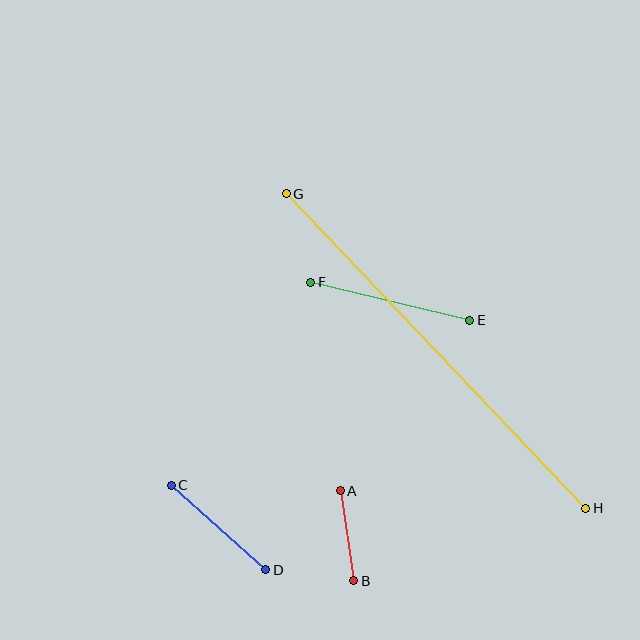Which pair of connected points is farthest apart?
Points G and H are farthest apart.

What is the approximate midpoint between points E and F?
The midpoint is at approximately (390, 301) pixels.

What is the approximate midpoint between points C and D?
The midpoint is at approximately (218, 528) pixels.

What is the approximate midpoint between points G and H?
The midpoint is at approximately (436, 351) pixels.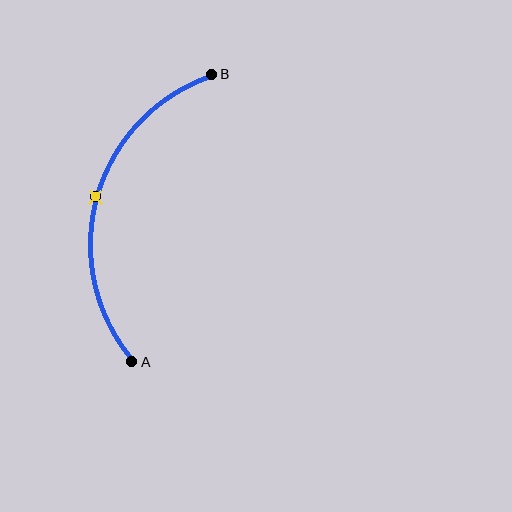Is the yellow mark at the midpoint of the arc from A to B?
Yes. The yellow mark lies on the arc at equal arc-length from both A and B — it is the arc midpoint.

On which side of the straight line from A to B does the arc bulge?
The arc bulges to the left of the straight line connecting A and B.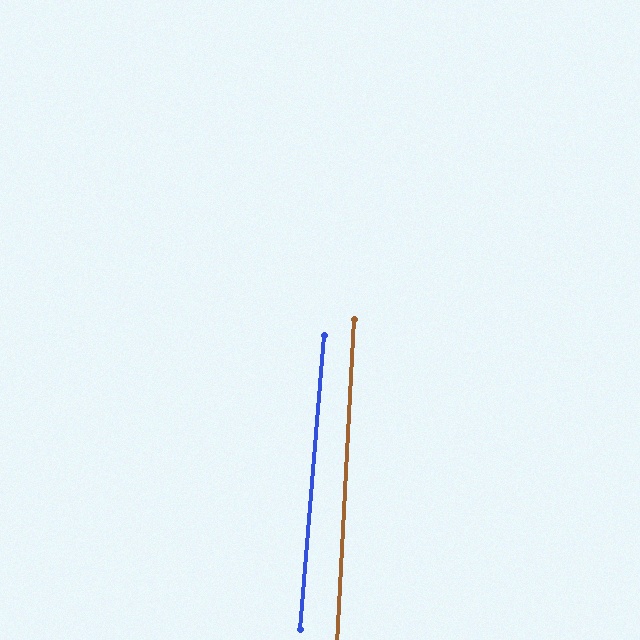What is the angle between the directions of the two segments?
Approximately 2 degrees.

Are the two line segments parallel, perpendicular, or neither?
Parallel — their directions differ by only 1.6°.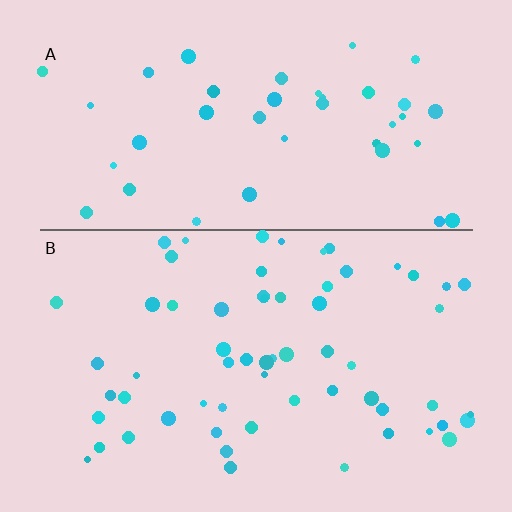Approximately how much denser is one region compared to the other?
Approximately 1.5× — region B over region A.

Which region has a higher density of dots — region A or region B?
B (the bottom).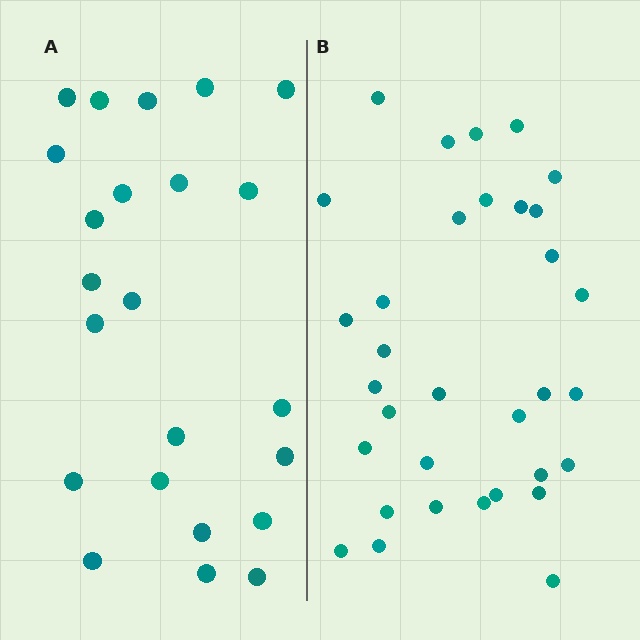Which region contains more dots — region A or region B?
Region B (the right region) has more dots.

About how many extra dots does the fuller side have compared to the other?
Region B has roughly 10 or so more dots than region A.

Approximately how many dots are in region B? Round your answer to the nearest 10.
About 30 dots. (The exact count is 33, which rounds to 30.)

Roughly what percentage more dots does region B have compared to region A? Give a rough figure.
About 45% more.